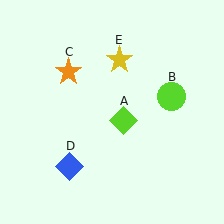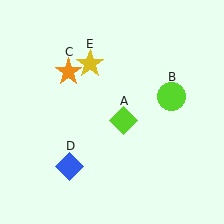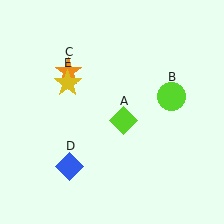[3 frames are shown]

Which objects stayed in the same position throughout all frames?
Lime diamond (object A) and lime circle (object B) and orange star (object C) and blue diamond (object D) remained stationary.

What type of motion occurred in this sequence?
The yellow star (object E) rotated counterclockwise around the center of the scene.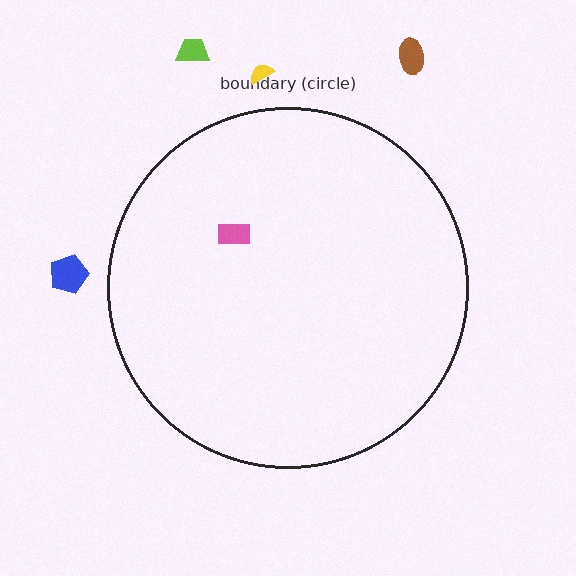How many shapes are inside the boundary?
1 inside, 4 outside.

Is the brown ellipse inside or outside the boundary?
Outside.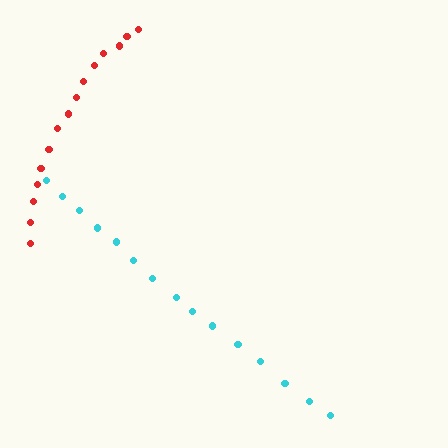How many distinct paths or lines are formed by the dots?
There are 2 distinct paths.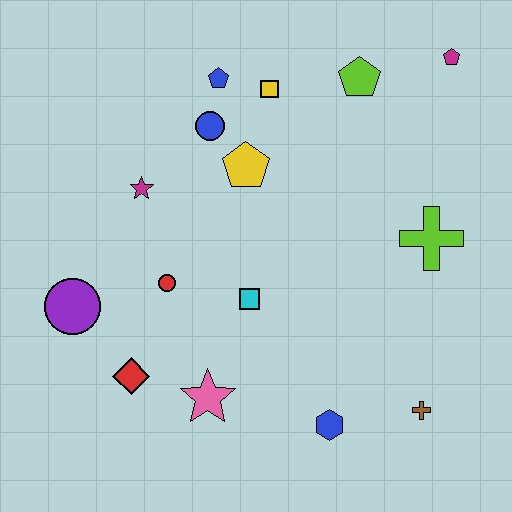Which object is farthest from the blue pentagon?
The brown cross is farthest from the blue pentagon.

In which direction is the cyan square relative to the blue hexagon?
The cyan square is above the blue hexagon.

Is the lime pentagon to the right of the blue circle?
Yes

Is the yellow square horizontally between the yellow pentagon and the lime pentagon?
Yes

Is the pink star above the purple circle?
No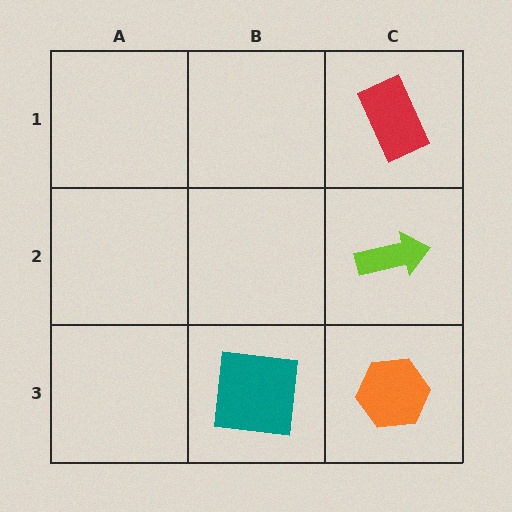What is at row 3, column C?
An orange hexagon.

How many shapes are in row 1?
1 shape.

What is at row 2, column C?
A lime arrow.